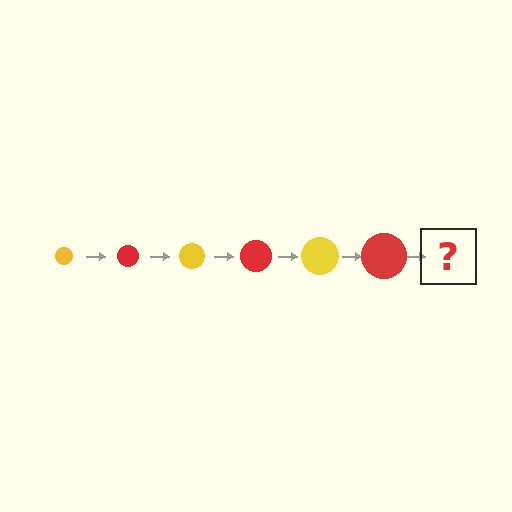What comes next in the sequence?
The next element should be a yellow circle, larger than the previous one.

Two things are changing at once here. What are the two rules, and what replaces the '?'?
The two rules are that the circle grows larger each step and the color cycles through yellow and red. The '?' should be a yellow circle, larger than the previous one.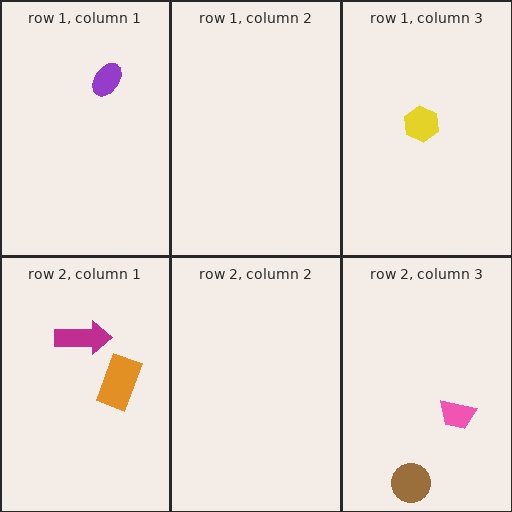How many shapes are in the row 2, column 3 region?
2.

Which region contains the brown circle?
The row 2, column 3 region.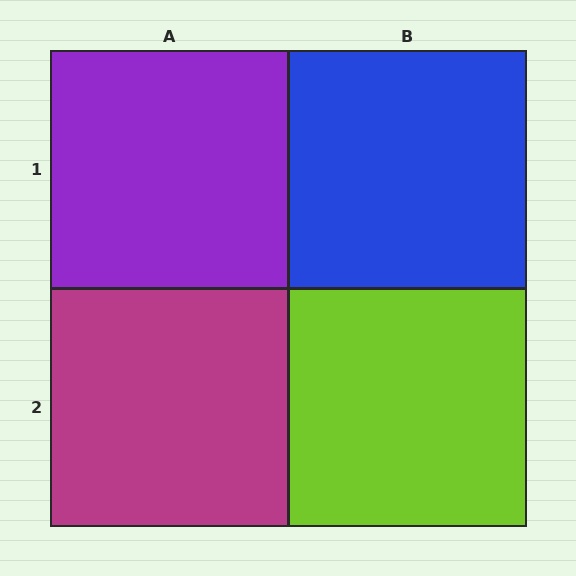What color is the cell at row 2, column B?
Lime.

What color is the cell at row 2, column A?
Magenta.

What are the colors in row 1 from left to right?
Purple, blue.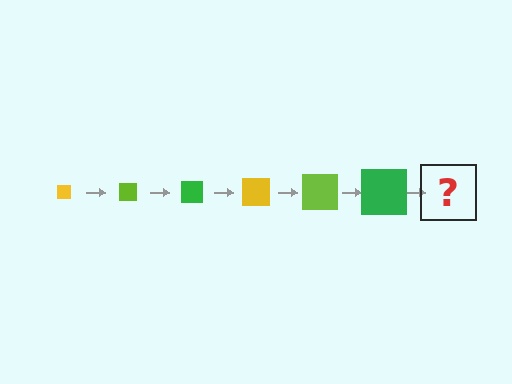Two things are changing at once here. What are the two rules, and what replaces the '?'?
The two rules are that the square grows larger each step and the color cycles through yellow, lime, and green. The '?' should be a yellow square, larger than the previous one.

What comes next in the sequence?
The next element should be a yellow square, larger than the previous one.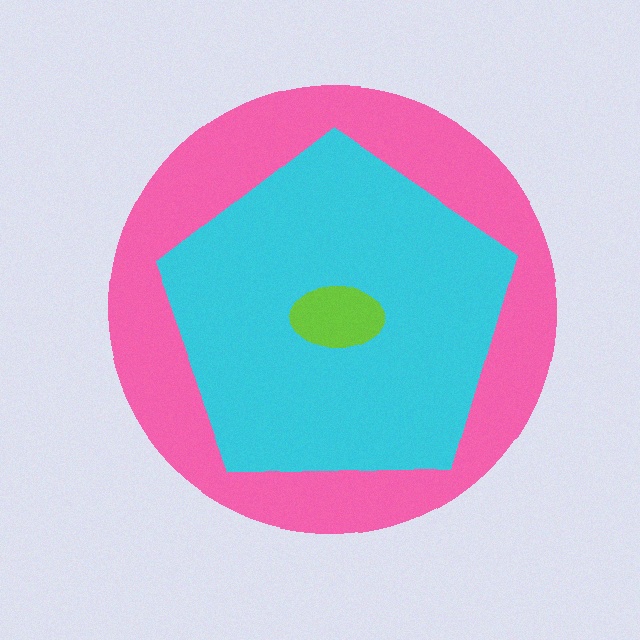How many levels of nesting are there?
3.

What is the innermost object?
The lime ellipse.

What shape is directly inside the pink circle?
The cyan pentagon.